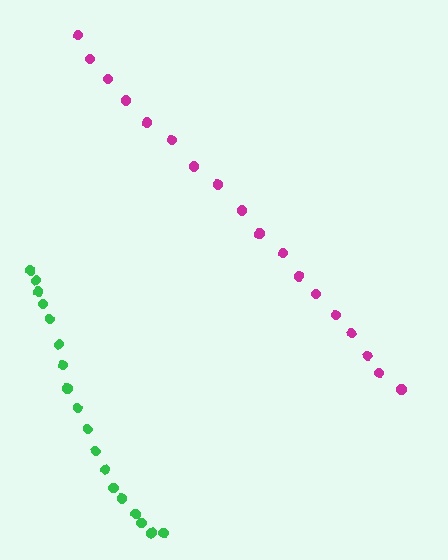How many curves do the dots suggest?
There are 2 distinct paths.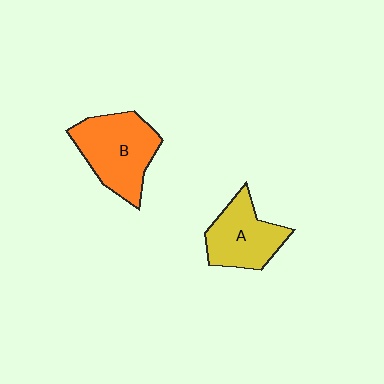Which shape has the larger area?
Shape B (orange).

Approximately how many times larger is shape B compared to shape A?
Approximately 1.3 times.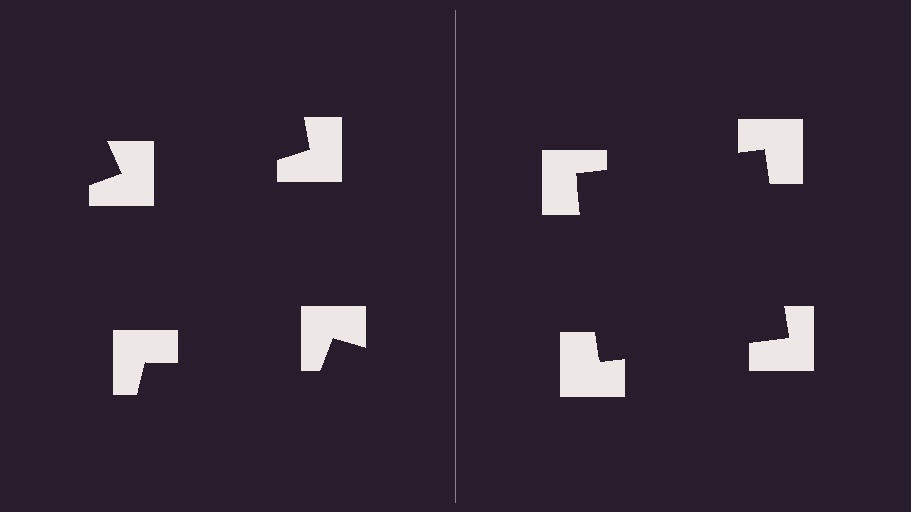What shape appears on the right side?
An illusory square.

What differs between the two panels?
The notched squares are positioned identically on both sides; only the wedge orientations differ. On the right they align to a square; on the left they are misaligned.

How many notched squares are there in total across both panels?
8 — 4 on each side.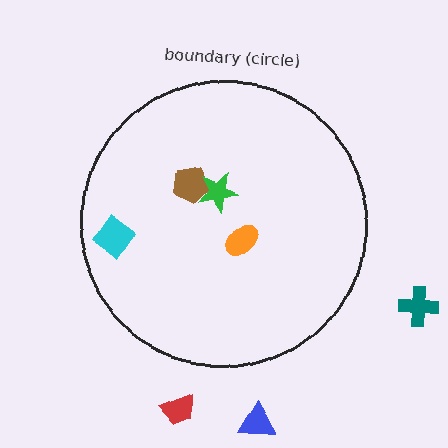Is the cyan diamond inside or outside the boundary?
Inside.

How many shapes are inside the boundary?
4 inside, 3 outside.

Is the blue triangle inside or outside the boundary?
Outside.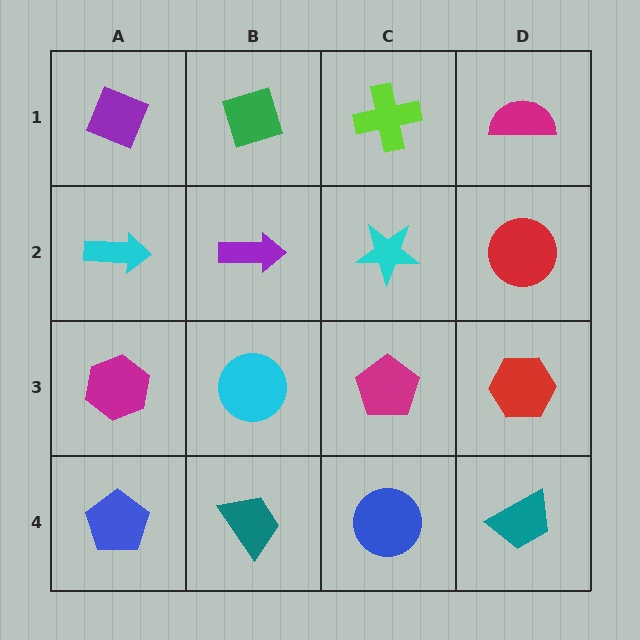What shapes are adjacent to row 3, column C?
A cyan star (row 2, column C), a blue circle (row 4, column C), a cyan circle (row 3, column B), a red hexagon (row 3, column D).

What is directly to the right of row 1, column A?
A green diamond.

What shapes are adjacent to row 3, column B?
A purple arrow (row 2, column B), a teal trapezoid (row 4, column B), a magenta hexagon (row 3, column A), a magenta pentagon (row 3, column C).